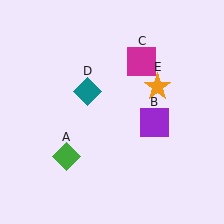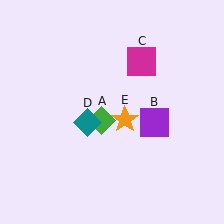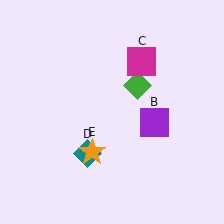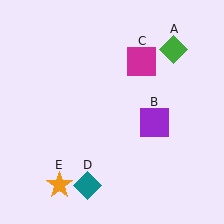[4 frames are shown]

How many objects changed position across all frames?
3 objects changed position: green diamond (object A), teal diamond (object D), orange star (object E).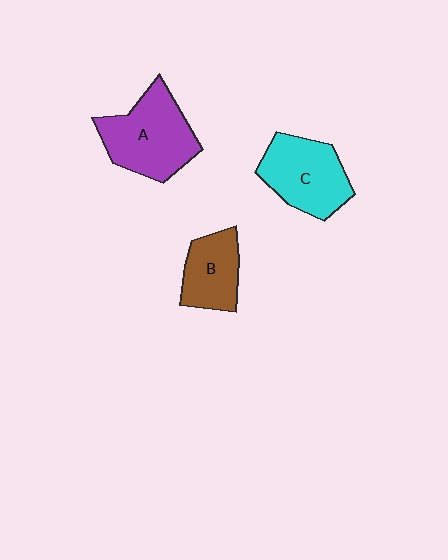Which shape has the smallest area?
Shape B (brown).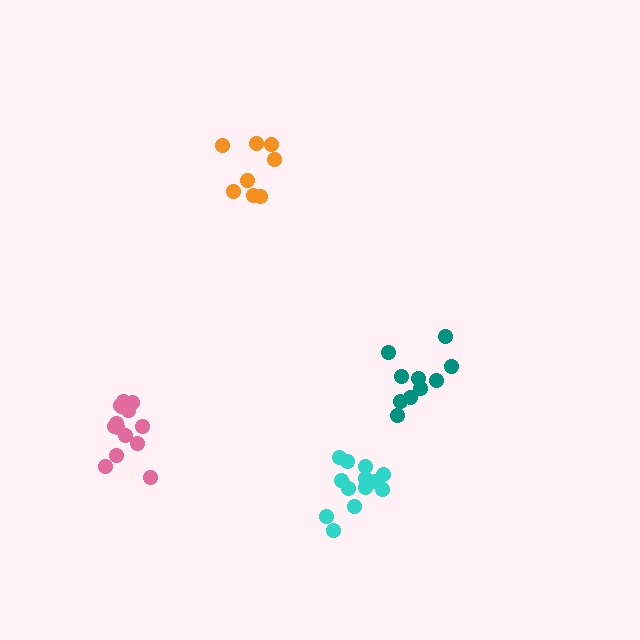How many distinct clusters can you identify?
There are 4 distinct clusters.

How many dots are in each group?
Group 1: 10 dots, Group 2: 13 dots, Group 3: 14 dots, Group 4: 8 dots (45 total).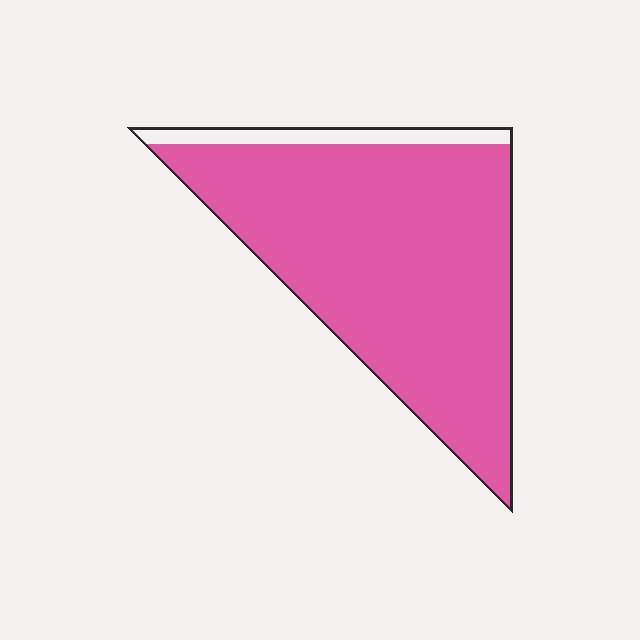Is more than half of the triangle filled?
Yes.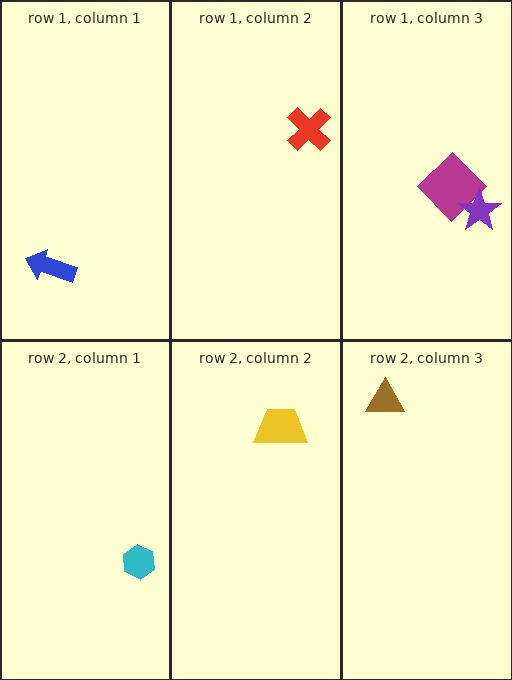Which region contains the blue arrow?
The row 1, column 1 region.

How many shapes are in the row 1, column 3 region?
2.